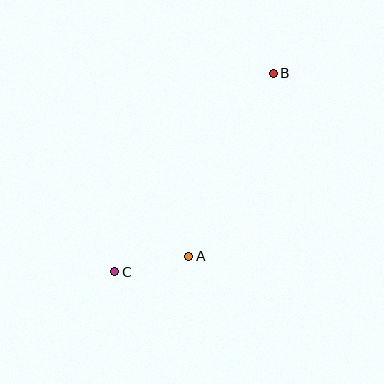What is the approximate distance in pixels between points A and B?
The distance between A and B is approximately 202 pixels.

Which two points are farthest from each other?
Points B and C are farthest from each other.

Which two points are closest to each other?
Points A and C are closest to each other.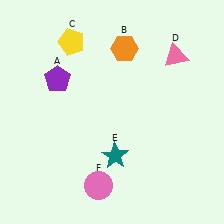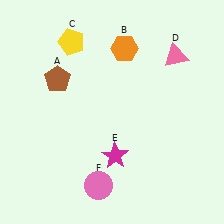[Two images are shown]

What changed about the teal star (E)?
In Image 1, E is teal. In Image 2, it changed to magenta.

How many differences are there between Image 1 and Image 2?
There are 2 differences between the two images.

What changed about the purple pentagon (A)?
In Image 1, A is purple. In Image 2, it changed to brown.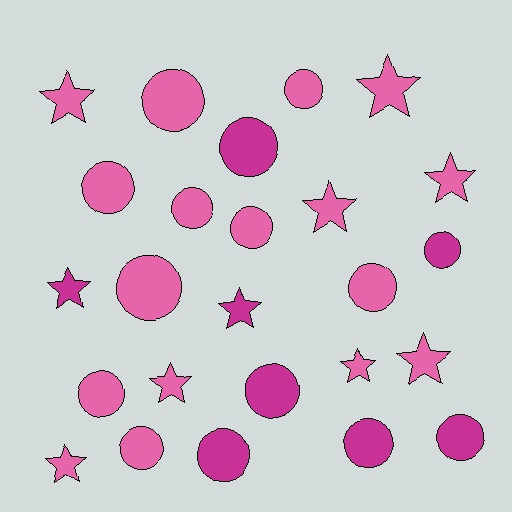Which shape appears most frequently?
Circle, with 15 objects.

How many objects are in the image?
There are 25 objects.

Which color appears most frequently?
Pink, with 17 objects.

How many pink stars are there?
There are 8 pink stars.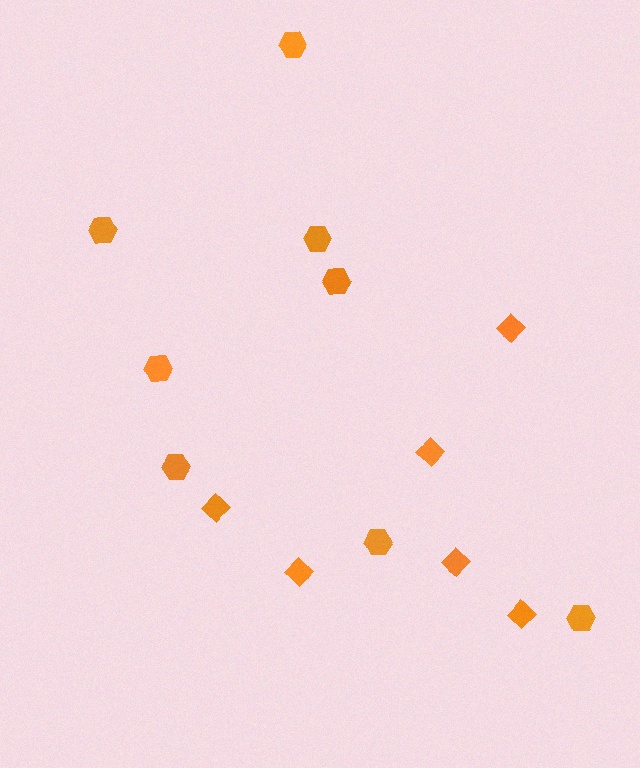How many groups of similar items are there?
There are 2 groups: one group of hexagons (8) and one group of diamonds (6).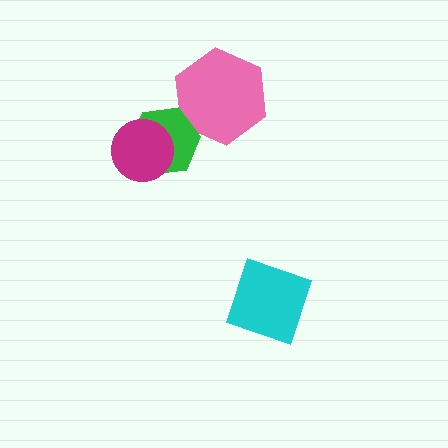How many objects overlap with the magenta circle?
1 object overlaps with the magenta circle.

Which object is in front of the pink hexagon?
The green hexagon is in front of the pink hexagon.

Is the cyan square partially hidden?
No, no other shape covers it.